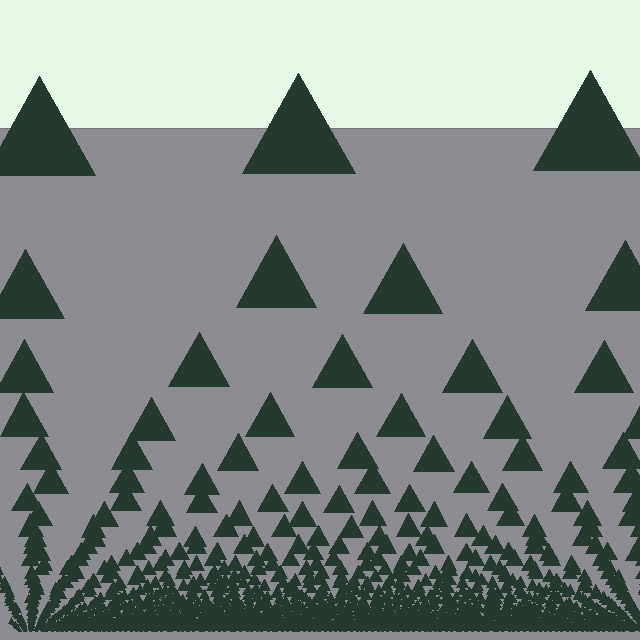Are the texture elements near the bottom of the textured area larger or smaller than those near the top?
Smaller. The gradient is inverted — elements near the bottom are smaller and denser.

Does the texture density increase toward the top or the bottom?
Density increases toward the bottom.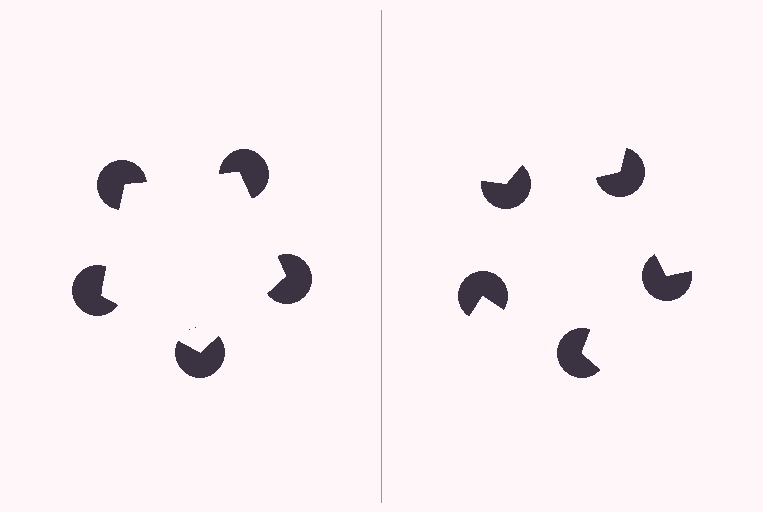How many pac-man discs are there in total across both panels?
10 — 5 on each side.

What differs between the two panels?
The pac-man discs are positioned identically on both sides; only the wedge orientations differ. On the left they align to a pentagon; on the right they are misaligned.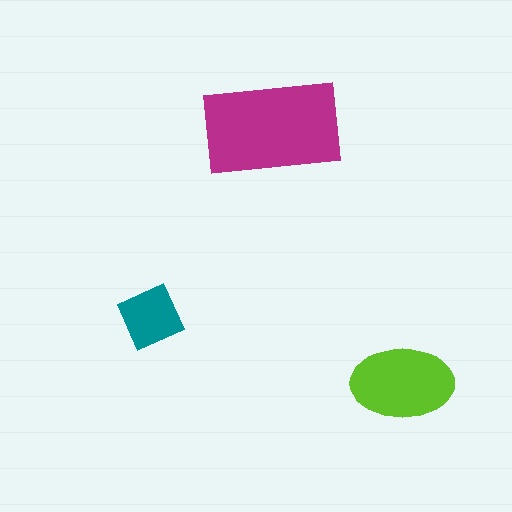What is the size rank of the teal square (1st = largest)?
3rd.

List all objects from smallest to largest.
The teal square, the lime ellipse, the magenta rectangle.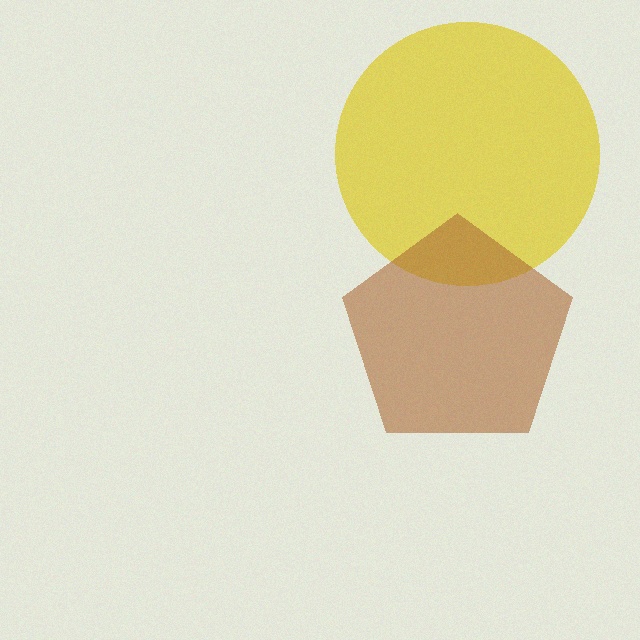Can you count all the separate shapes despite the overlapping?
Yes, there are 2 separate shapes.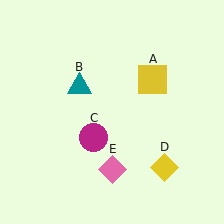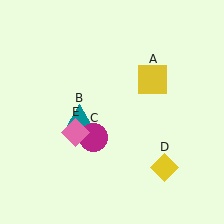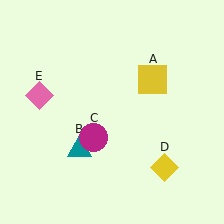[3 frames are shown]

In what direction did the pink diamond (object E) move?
The pink diamond (object E) moved up and to the left.